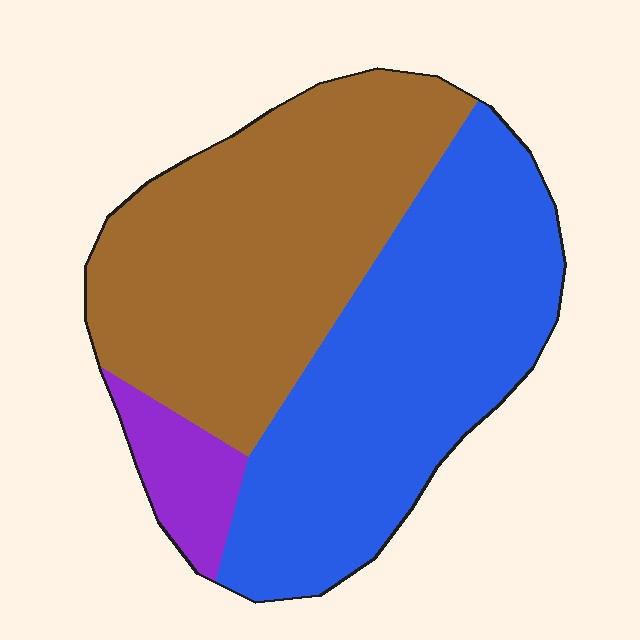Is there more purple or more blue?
Blue.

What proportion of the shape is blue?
Blue takes up between a third and a half of the shape.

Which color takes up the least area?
Purple, at roughly 10%.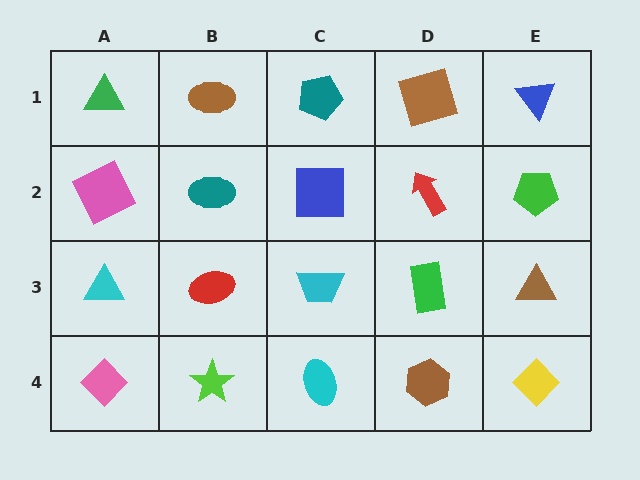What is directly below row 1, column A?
A pink square.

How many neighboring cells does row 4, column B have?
3.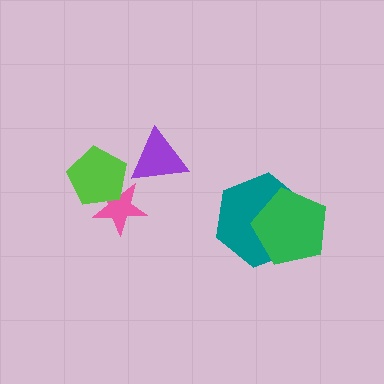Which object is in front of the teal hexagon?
The green pentagon is in front of the teal hexagon.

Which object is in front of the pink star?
The lime pentagon is in front of the pink star.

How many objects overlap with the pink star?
1 object overlaps with the pink star.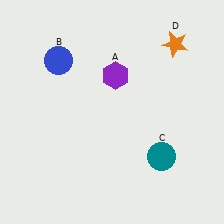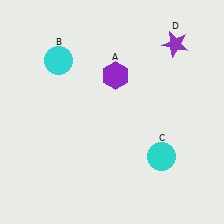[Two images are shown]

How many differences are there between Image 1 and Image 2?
There are 3 differences between the two images.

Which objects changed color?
B changed from blue to cyan. C changed from teal to cyan. D changed from orange to purple.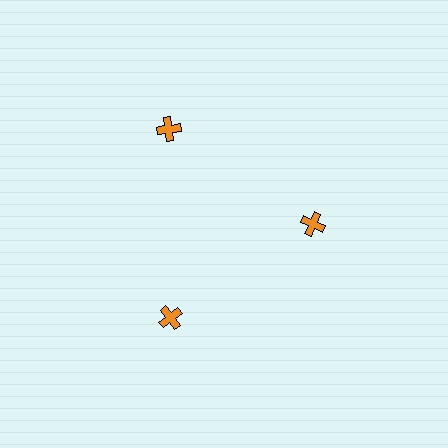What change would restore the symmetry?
The symmetry would be restored by moving it outward, back onto the ring so that all 3 crosses sit at equal angles and equal distance from the center.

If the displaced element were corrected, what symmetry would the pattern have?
It would have 3-fold rotational symmetry — the pattern would map onto itself every 120 degrees.